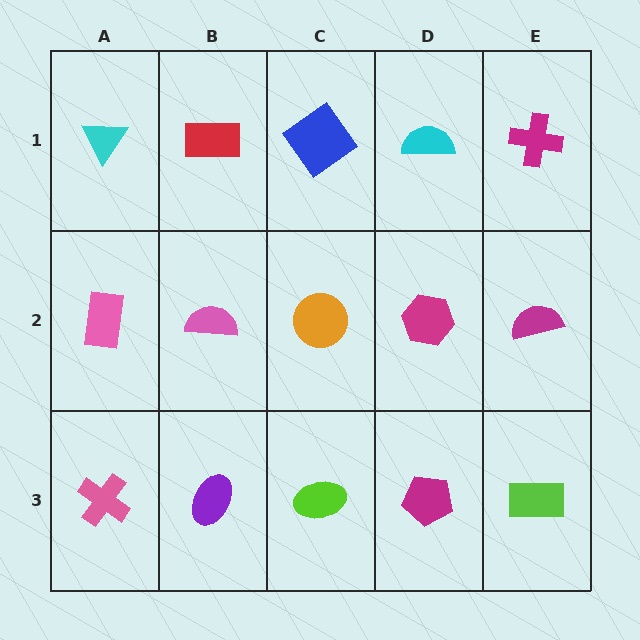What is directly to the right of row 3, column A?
A purple ellipse.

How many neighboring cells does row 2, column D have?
4.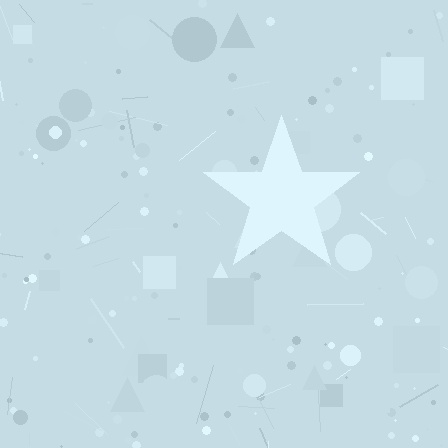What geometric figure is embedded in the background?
A star is embedded in the background.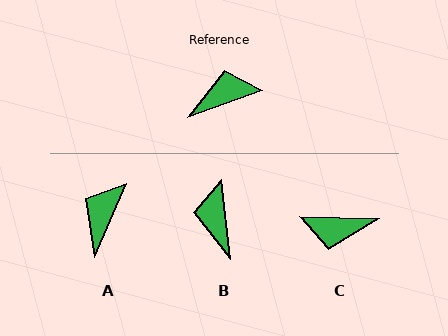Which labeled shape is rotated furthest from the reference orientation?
C, about 159 degrees away.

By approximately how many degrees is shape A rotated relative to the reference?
Approximately 47 degrees counter-clockwise.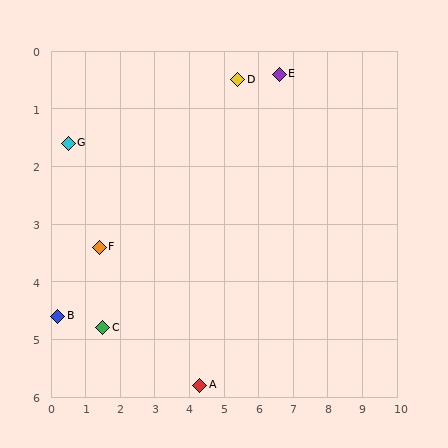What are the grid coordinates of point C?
Point C is at approximately (1.5, 4.8).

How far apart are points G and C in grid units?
Points G and C are about 3.4 grid units apart.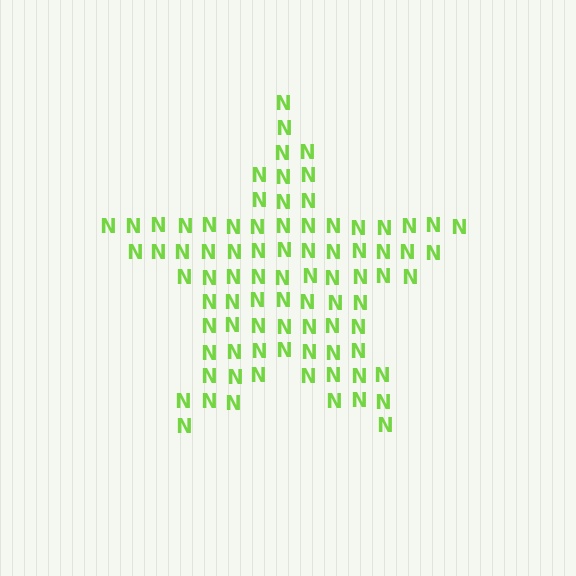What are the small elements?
The small elements are letter N's.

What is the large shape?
The large shape is a star.